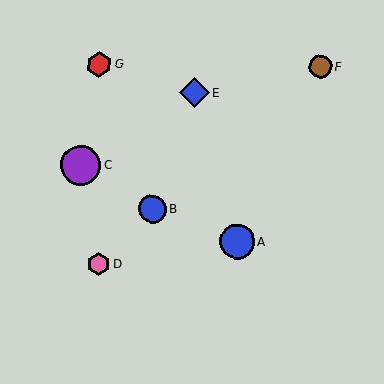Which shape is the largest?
The purple circle (labeled C) is the largest.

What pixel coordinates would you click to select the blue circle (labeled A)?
Click at (238, 241) to select the blue circle A.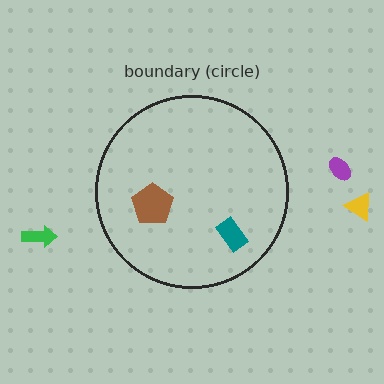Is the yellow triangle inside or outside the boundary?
Outside.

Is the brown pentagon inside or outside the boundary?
Inside.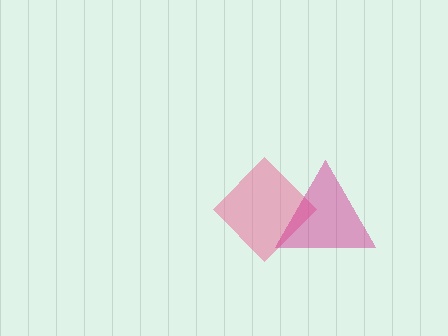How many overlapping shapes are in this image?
There are 2 overlapping shapes in the image.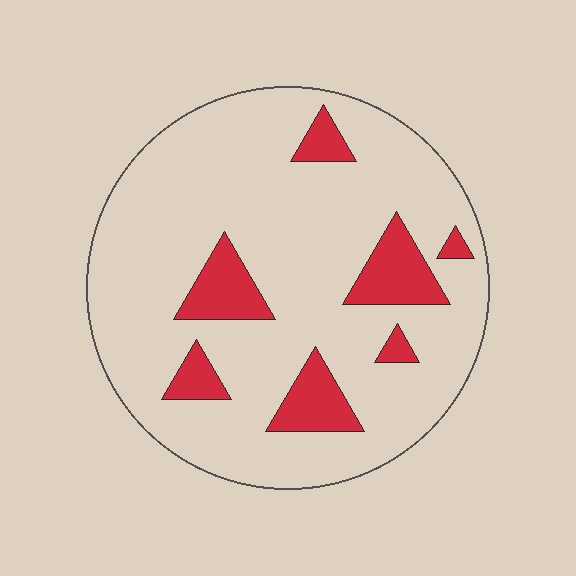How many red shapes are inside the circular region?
7.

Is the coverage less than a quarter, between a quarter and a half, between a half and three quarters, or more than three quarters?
Less than a quarter.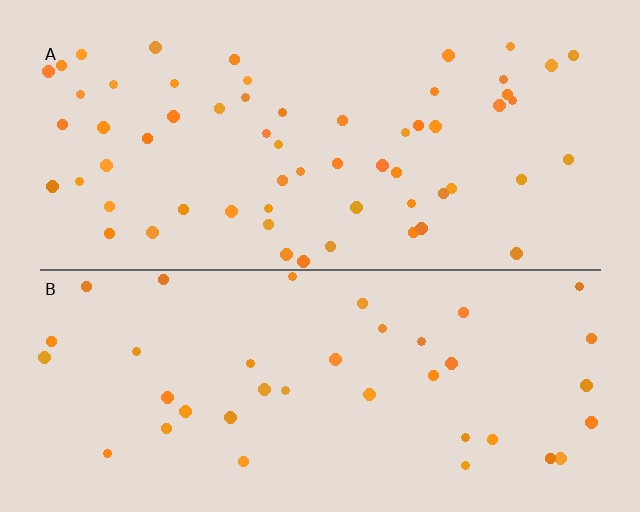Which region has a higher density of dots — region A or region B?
A (the top).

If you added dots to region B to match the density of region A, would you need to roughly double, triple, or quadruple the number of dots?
Approximately double.